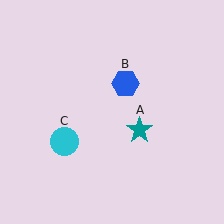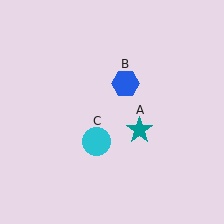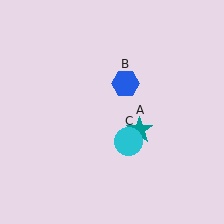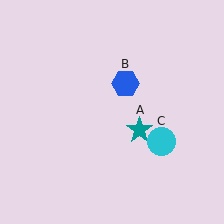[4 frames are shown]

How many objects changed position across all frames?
1 object changed position: cyan circle (object C).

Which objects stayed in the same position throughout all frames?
Teal star (object A) and blue hexagon (object B) remained stationary.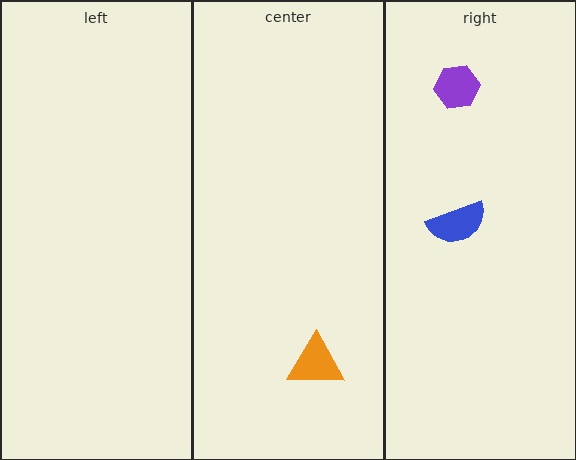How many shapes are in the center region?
1.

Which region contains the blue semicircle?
The right region.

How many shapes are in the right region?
2.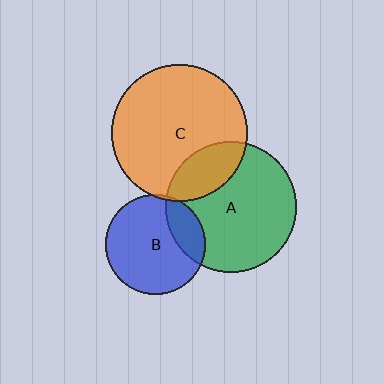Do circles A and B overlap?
Yes.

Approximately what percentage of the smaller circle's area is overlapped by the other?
Approximately 20%.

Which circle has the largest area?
Circle C (orange).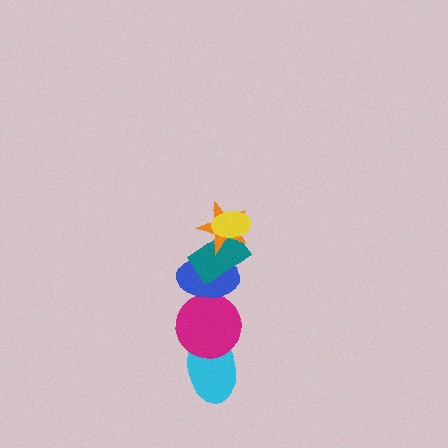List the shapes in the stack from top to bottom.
From top to bottom: the yellow ellipse, the orange star, the teal rectangle, the blue ellipse, the magenta circle, the cyan ellipse.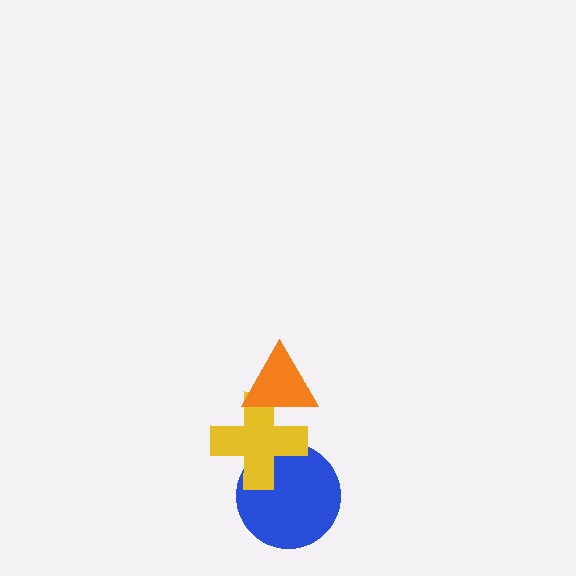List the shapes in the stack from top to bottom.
From top to bottom: the orange triangle, the yellow cross, the blue circle.